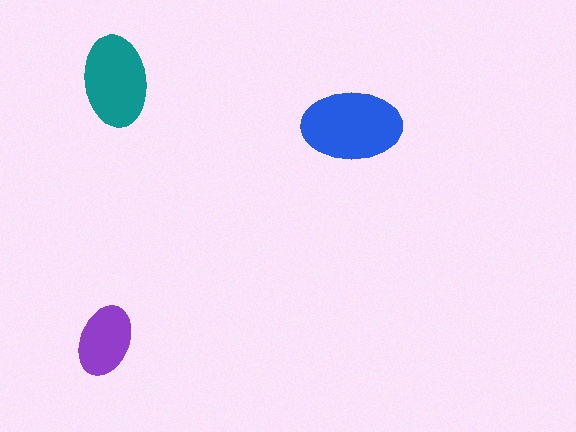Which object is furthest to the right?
The blue ellipse is rightmost.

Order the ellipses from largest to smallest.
the blue one, the teal one, the purple one.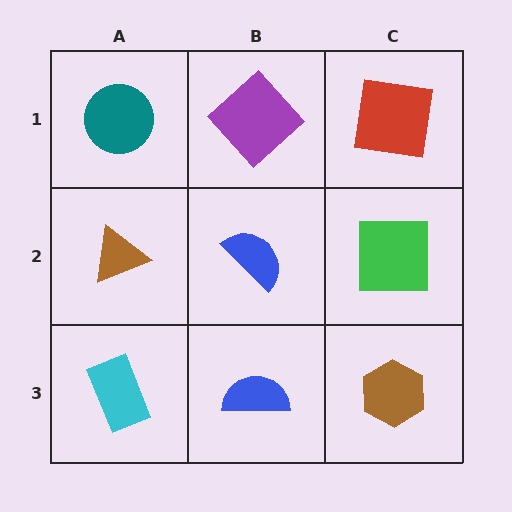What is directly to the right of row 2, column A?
A blue semicircle.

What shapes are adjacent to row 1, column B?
A blue semicircle (row 2, column B), a teal circle (row 1, column A), a red square (row 1, column C).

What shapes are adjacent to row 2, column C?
A red square (row 1, column C), a brown hexagon (row 3, column C), a blue semicircle (row 2, column B).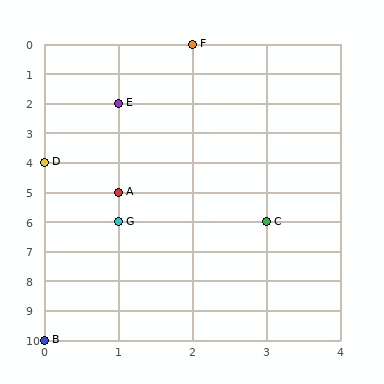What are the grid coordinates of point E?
Point E is at grid coordinates (1, 2).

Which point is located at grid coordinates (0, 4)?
Point D is at (0, 4).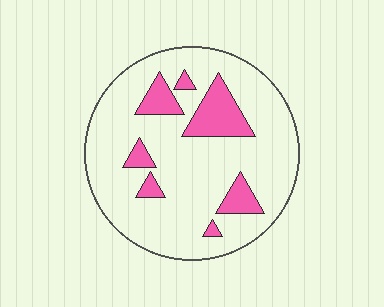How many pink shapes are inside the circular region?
7.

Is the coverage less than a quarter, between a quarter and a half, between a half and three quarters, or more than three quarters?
Less than a quarter.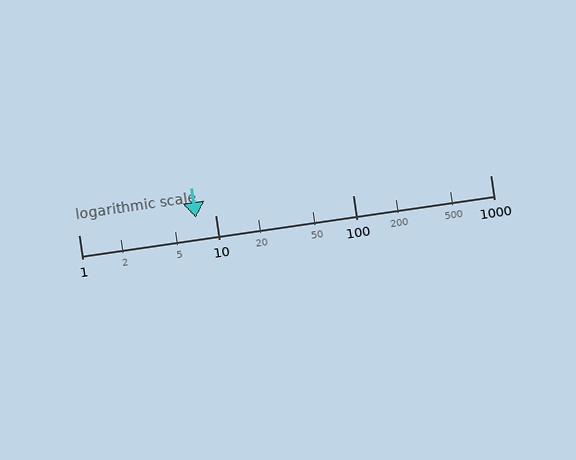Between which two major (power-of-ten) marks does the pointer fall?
The pointer is between 1 and 10.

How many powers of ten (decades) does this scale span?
The scale spans 3 decades, from 1 to 1000.